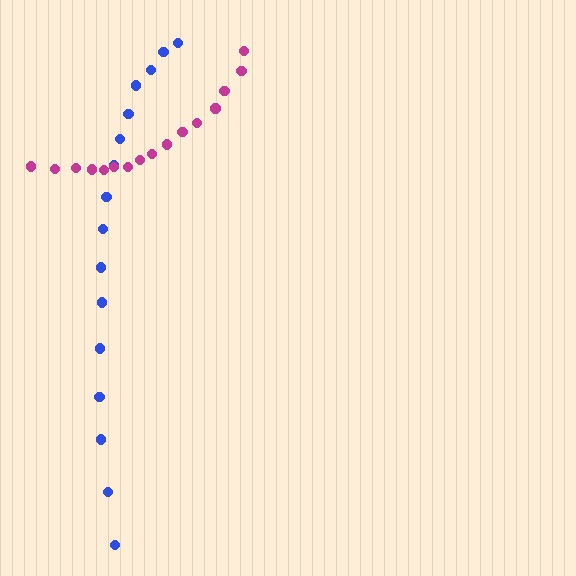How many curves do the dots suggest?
There are 2 distinct paths.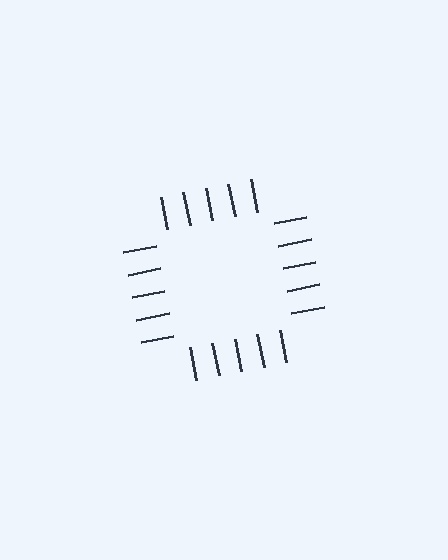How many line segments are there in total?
20 — 5 along each of the 4 edges.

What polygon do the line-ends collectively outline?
An illusory square — the line segments terminate on its edges but no continuous stroke is drawn.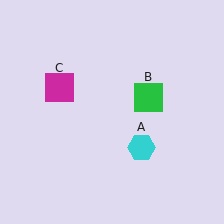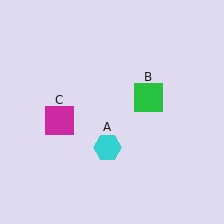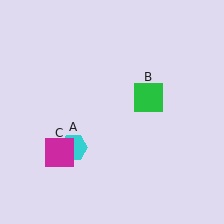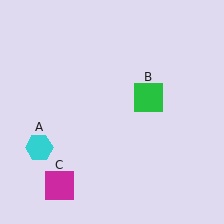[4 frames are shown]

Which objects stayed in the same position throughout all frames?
Green square (object B) remained stationary.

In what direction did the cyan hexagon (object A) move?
The cyan hexagon (object A) moved left.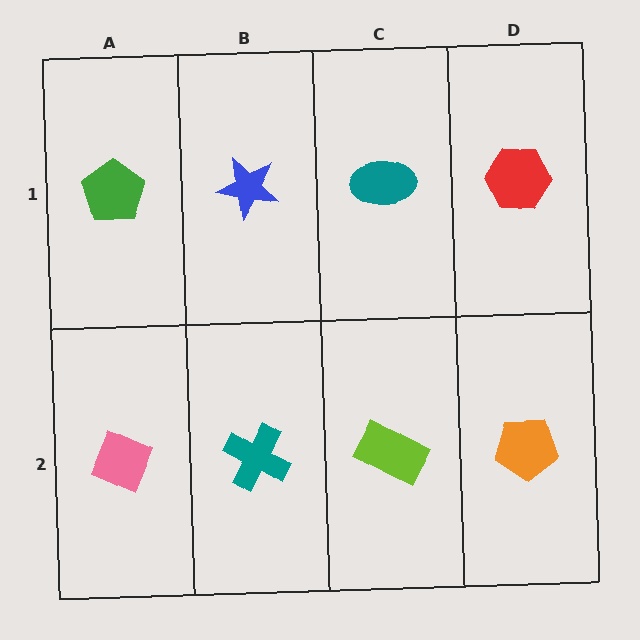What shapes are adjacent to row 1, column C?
A lime rectangle (row 2, column C), a blue star (row 1, column B), a red hexagon (row 1, column D).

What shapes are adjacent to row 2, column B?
A blue star (row 1, column B), a pink diamond (row 2, column A), a lime rectangle (row 2, column C).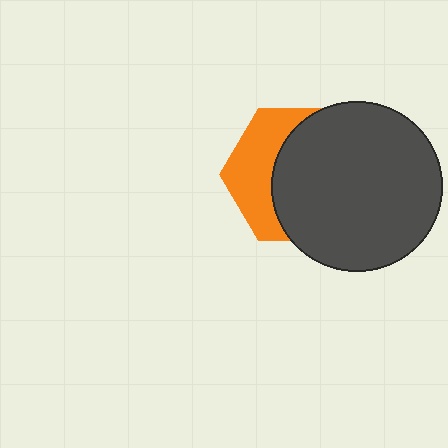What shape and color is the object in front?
The object in front is a dark gray circle.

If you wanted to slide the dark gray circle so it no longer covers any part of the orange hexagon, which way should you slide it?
Slide it right — that is the most direct way to separate the two shapes.